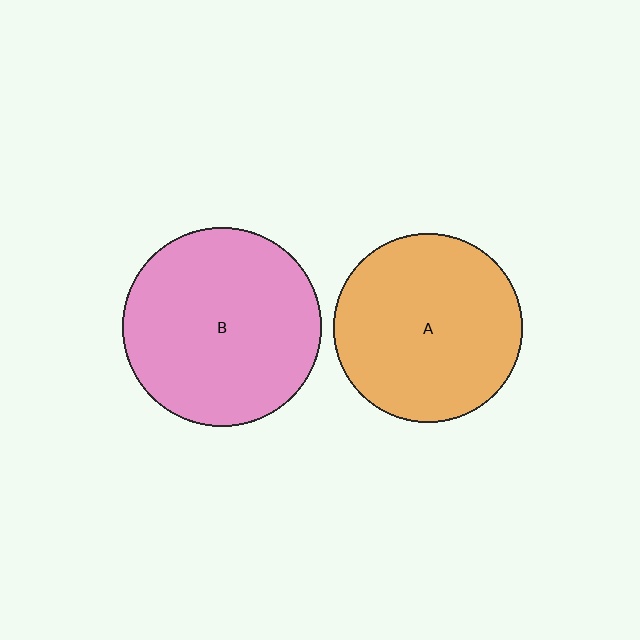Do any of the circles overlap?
No, none of the circles overlap.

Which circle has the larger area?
Circle B (pink).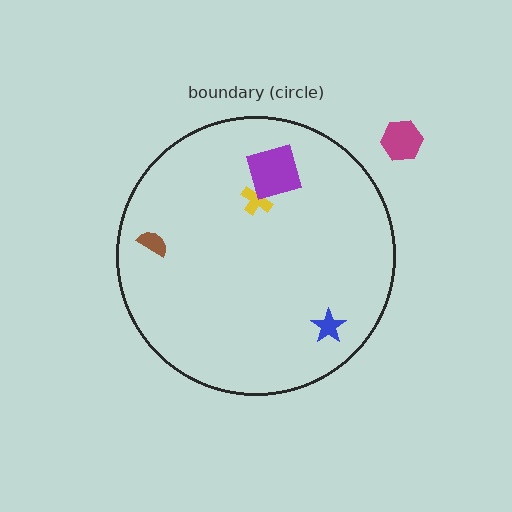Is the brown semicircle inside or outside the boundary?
Inside.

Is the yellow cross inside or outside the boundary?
Inside.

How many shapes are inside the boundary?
4 inside, 1 outside.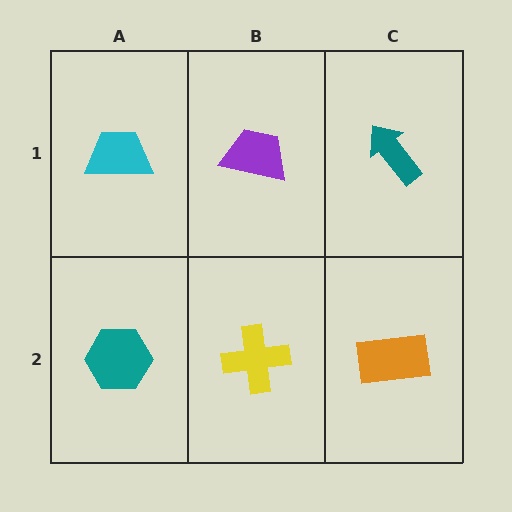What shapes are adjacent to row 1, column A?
A teal hexagon (row 2, column A), a purple trapezoid (row 1, column B).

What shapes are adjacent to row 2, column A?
A cyan trapezoid (row 1, column A), a yellow cross (row 2, column B).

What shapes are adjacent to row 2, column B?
A purple trapezoid (row 1, column B), a teal hexagon (row 2, column A), an orange rectangle (row 2, column C).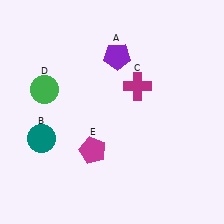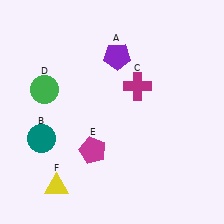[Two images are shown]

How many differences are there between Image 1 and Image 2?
There is 1 difference between the two images.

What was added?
A yellow triangle (F) was added in Image 2.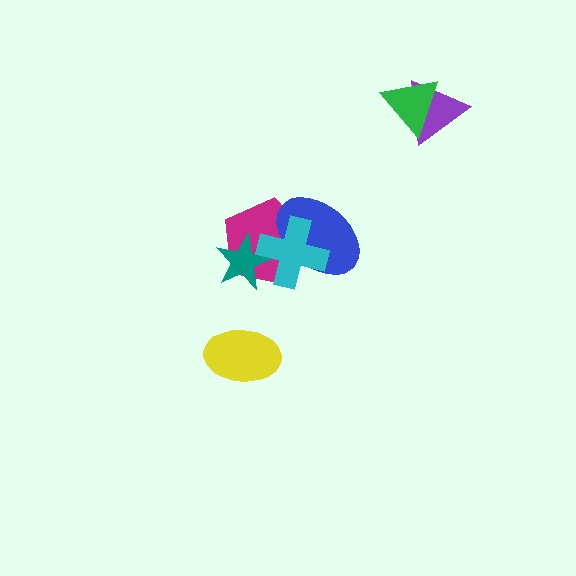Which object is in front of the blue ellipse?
The cyan cross is in front of the blue ellipse.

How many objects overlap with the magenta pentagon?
3 objects overlap with the magenta pentagon.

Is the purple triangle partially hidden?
Yes, it is partially covered by another shape.